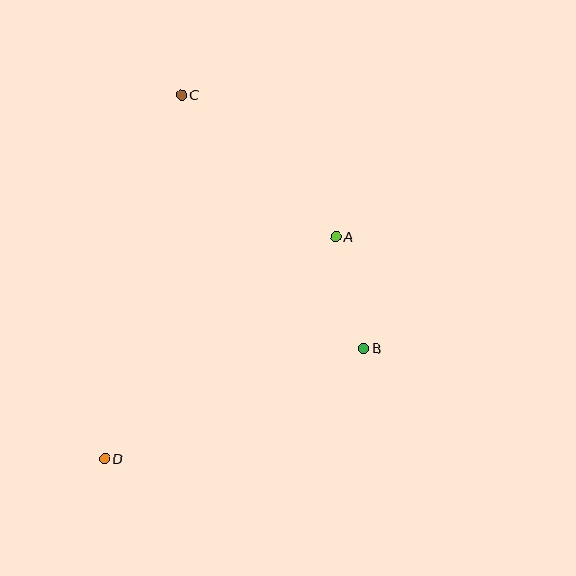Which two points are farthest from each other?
Points C and D are farthest from each other.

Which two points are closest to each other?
Points A and B are closest to each other.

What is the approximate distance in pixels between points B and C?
The distance between B and C is approximately 312 pixels.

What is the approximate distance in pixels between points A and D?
The distance between A and D is approximately 321 pixels.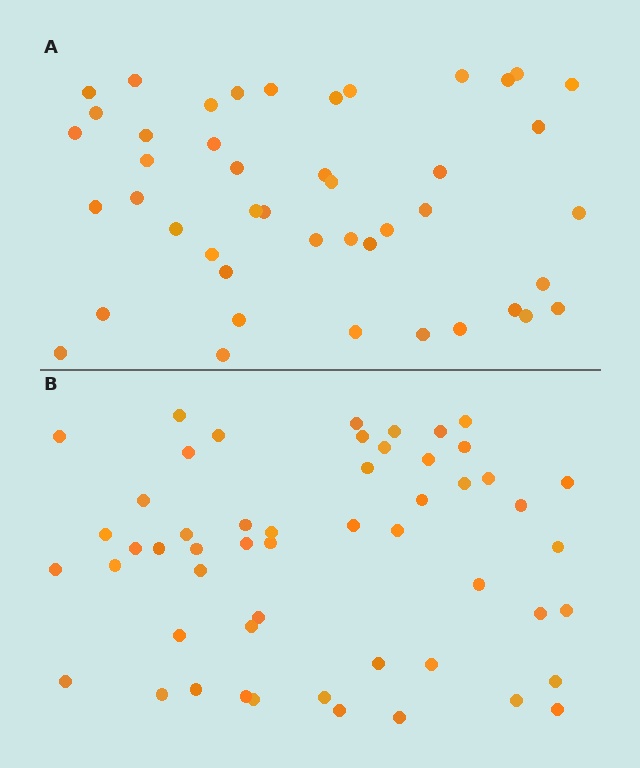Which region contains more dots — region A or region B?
Region B (the bottom region) has more dots.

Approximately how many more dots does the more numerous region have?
Region B has roughly 8 or so more dots than region A.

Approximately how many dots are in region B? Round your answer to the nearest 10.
About 50 dots. (The exact count is 53, which rounds to 50.)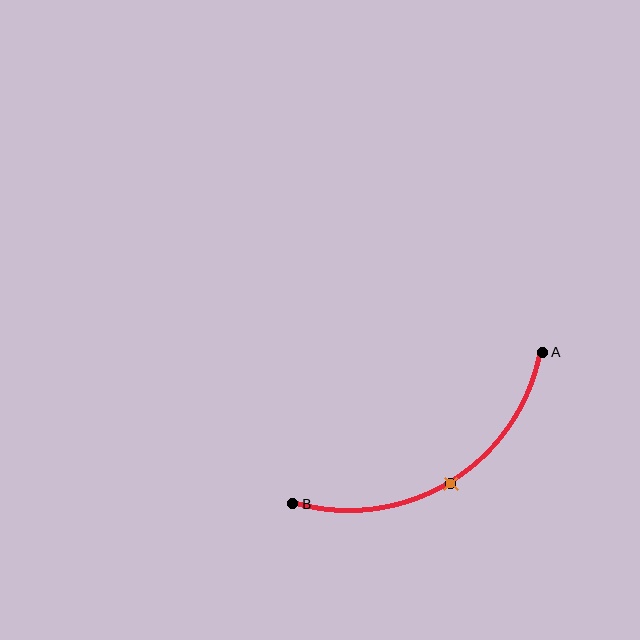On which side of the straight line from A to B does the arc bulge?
The arc bulges below the straight line connecting A and B.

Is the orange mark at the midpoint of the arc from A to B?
Yes. The orange mark lies on the arc at equal arc-length from both A and B — it is the arc midpoint.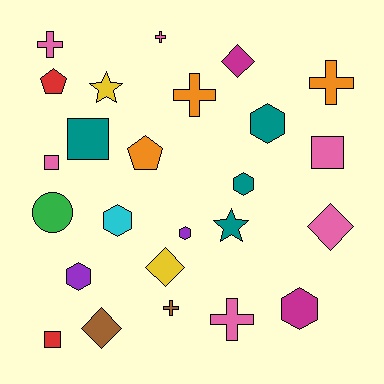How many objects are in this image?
There are 25 objects.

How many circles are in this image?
There is 1 circle.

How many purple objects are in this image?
There are 2 purple objects.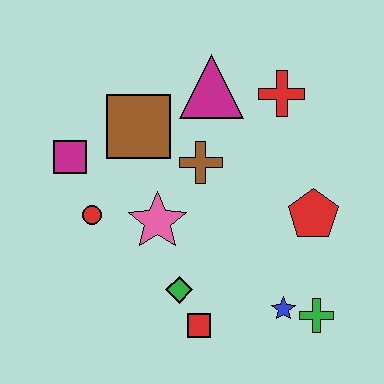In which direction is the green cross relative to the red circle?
The green cross is to the right of the red circle.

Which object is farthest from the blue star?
The magenta square is farthest from the blue star.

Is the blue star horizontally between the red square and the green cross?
Yes